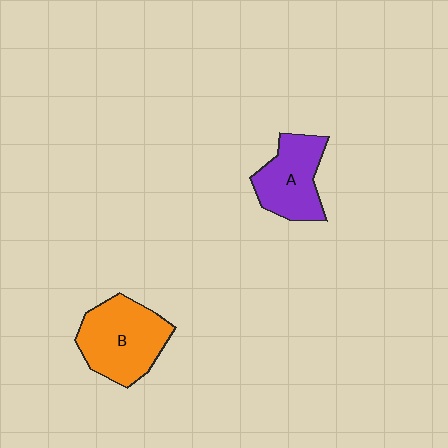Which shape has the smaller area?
Shape A (purple).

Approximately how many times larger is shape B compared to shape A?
Approximately 1.3 times.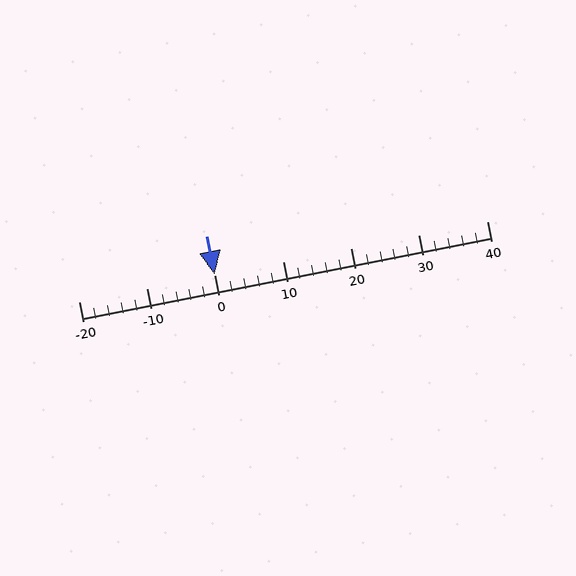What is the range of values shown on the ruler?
The ruler shows values from -20 to 40.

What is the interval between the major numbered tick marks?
The major tick marks are spaced 10 units apart.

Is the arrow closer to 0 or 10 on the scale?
The arrow is closer to 0.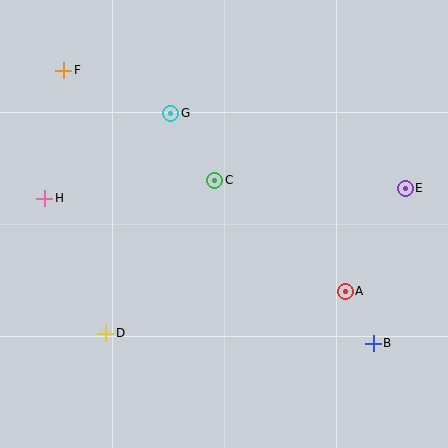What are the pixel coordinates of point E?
Point E is at (405, 188).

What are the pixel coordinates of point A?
Point A is at (345, 291).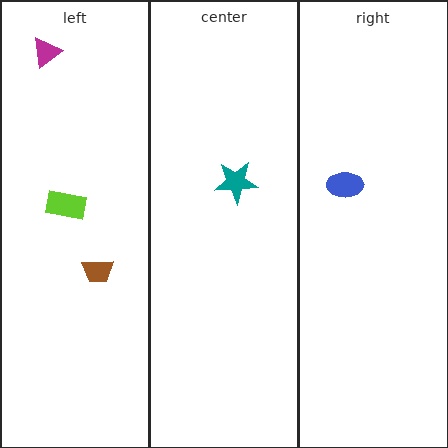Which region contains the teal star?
The center region.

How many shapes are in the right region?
1.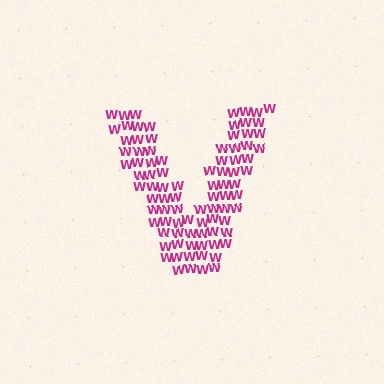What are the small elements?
The small elements are letter W's.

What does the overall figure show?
The overall figure shows the letter V.